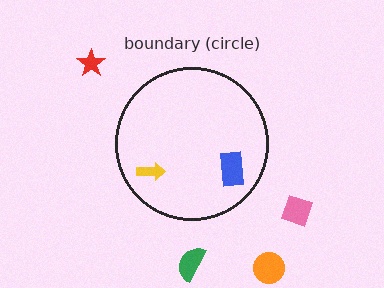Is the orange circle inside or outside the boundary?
Outside.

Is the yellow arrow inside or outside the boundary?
Inside.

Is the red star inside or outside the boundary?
Outside.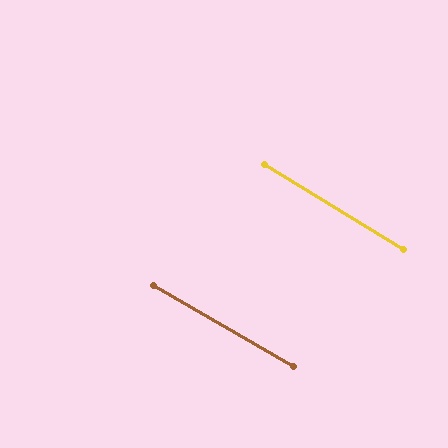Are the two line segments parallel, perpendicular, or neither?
Parallel — their directions differ by only 1.5°.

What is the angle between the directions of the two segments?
Approximately 2 degrees.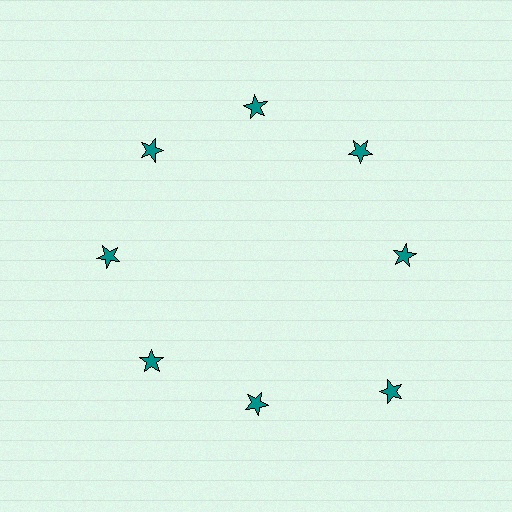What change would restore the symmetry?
The symmetry would be restored by moving it inward, back onto the ring so that all 8 stars sit at equal angles and equal distance from the center.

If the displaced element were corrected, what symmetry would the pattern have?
It would have 8-fold rotational symmetry — the pattern would map onto itself every 45 degrees.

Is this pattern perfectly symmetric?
No. The 8 teal stars are arranged in a ring, but one element near the 4 o'clock position is pushed outward from the center, breaking the 8-fold rotational symmetry.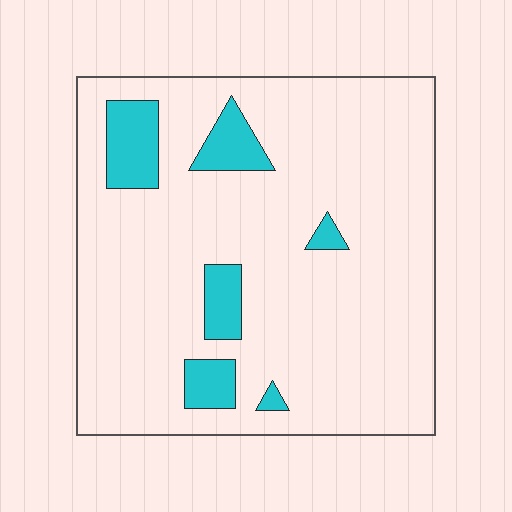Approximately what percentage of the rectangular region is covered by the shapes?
Approximately 10%.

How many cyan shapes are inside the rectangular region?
6.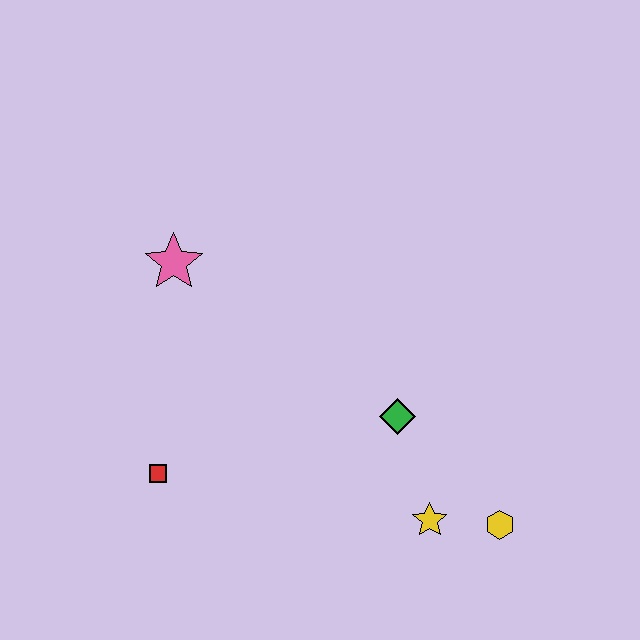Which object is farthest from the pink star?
The yellow hexagon is farthest from the pink star.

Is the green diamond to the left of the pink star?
No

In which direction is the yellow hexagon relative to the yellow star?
The yellow hexagon is to the right of the yellow star.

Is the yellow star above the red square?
No